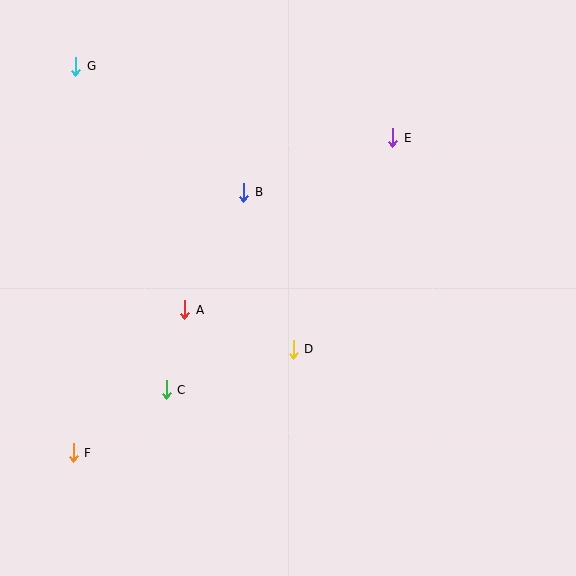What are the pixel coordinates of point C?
Point C is at (166, 390).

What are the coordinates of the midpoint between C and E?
The midpoint between C and E is at (279, 264).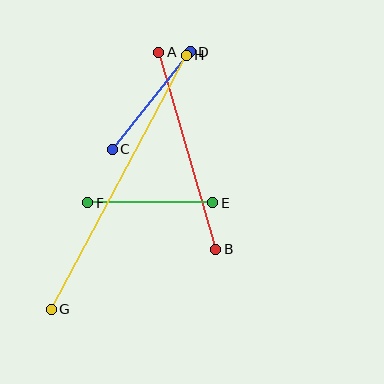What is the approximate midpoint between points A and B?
The midpoint is at approximately (187, 151) pixels.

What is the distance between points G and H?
The distance is approximately 288 pixels.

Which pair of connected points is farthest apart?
Points G and H are farthest apart.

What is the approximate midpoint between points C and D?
The midpoint is at approximately (151, 100) pixels.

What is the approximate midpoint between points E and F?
The midpoint is at approximately (150, 203) pixels.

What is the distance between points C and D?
The distance is approximately 125 pixels.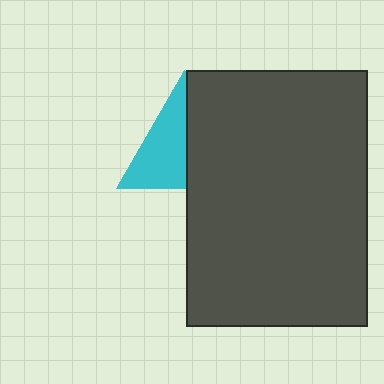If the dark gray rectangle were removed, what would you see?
You would see the complete cyan triangle.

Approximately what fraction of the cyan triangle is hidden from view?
Roughly 49% of the cyan triangle is hidden behind the dark gray rectangle.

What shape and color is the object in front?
The object in front is a dark gray rectangle.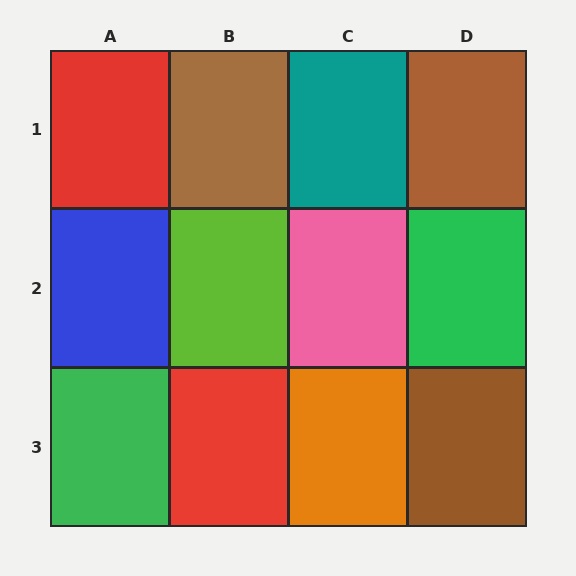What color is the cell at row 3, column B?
Red.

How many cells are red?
2 cells are red.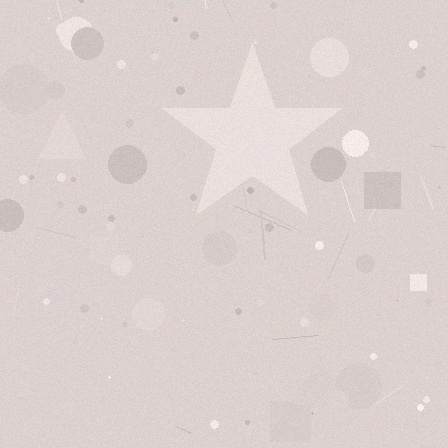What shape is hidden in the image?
A star is hidden in the image.